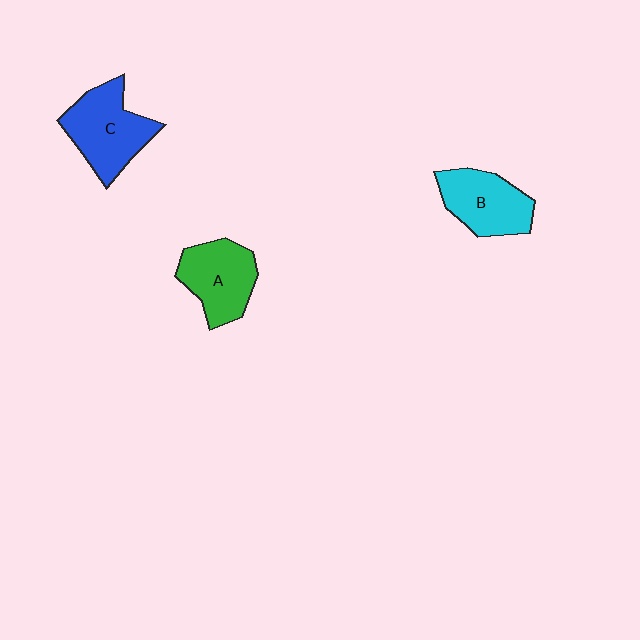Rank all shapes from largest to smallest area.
From largest to smallest: C (blue), A (green), B (cyan).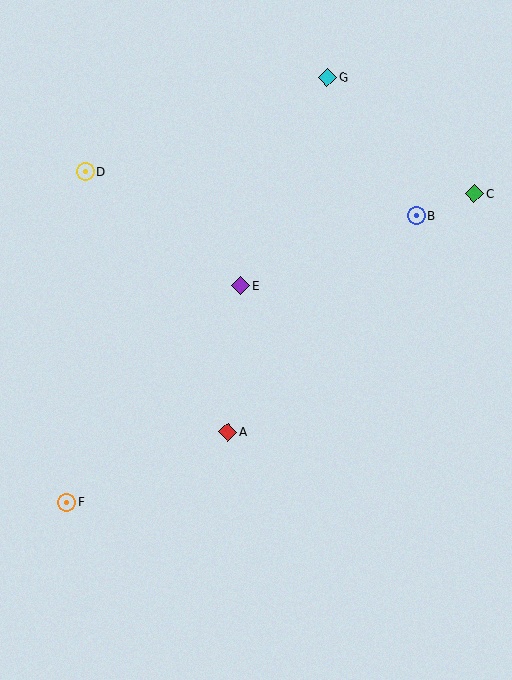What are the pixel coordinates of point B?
Point B is at (417, 215).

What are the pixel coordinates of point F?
Point F is at (67, 502).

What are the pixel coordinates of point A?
Point A is at (228, 432).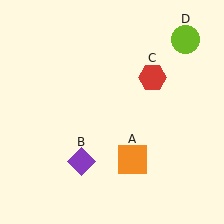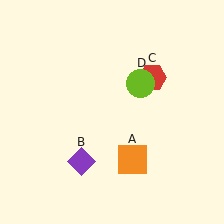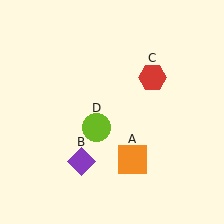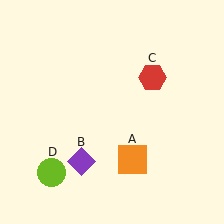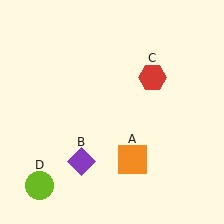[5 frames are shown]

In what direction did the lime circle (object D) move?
The lime circle (object D) moved down and to the left.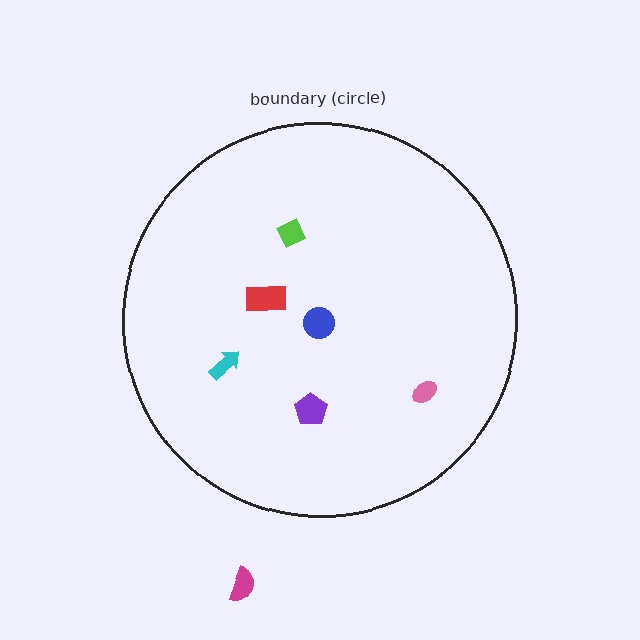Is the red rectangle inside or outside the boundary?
Inside.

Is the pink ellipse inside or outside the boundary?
Inside.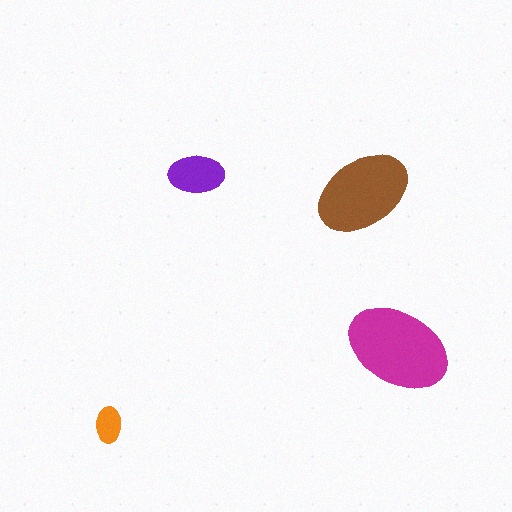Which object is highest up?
The purple ellipse is topmost.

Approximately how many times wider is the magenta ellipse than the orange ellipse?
About 3 times wider.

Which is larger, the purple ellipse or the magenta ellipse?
The magenta one.